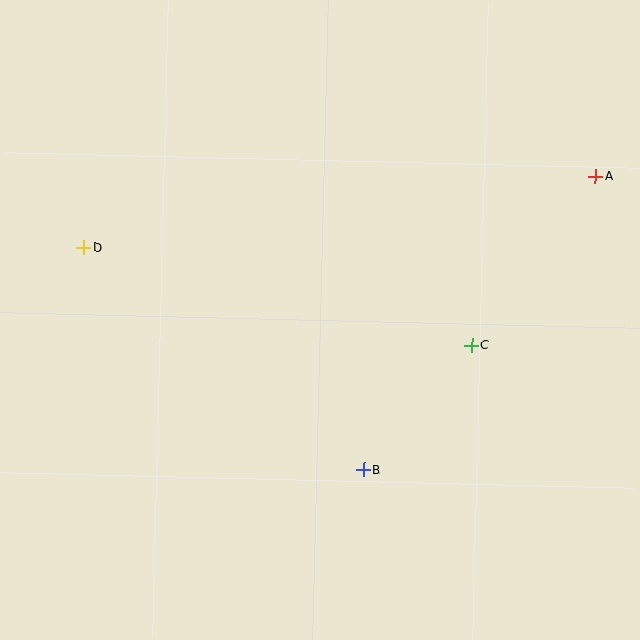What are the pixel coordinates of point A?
Point A is at (595, 176).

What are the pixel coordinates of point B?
Point B is at (364, 470).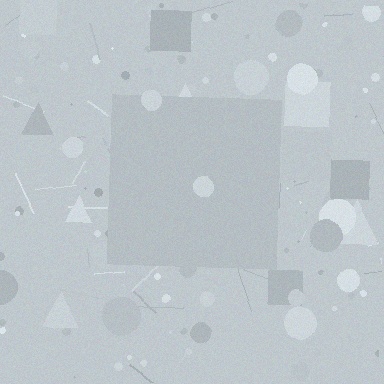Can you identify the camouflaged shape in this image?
The camouflaged shape is a square.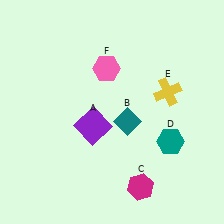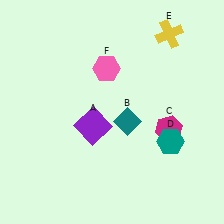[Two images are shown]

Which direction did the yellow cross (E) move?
The yellow cross (E) moved up.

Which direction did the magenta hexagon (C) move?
The magenta hexagon (C) moved up.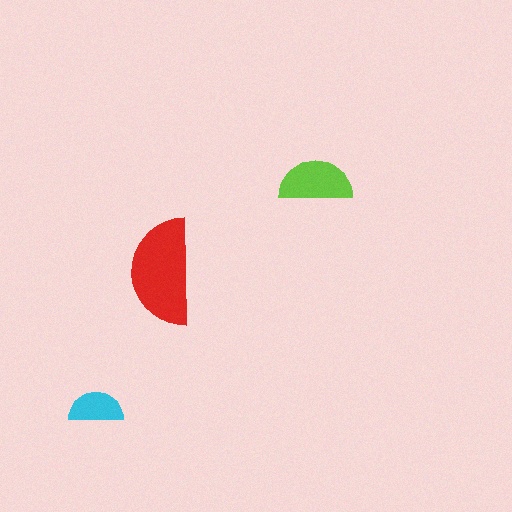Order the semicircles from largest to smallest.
the red one, the lime one, the cyan one.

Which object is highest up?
The lime semicircle is topmost.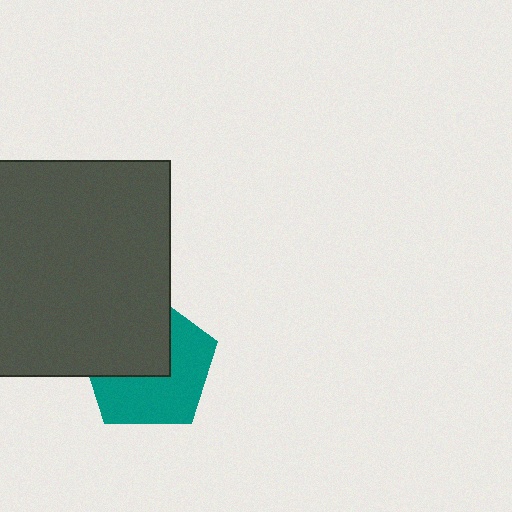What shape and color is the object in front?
The object in front is a dark gray square.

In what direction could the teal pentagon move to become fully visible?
The teal pentagon could move toward the lower-right. That would shift it out from behind the dark gray square entirely.